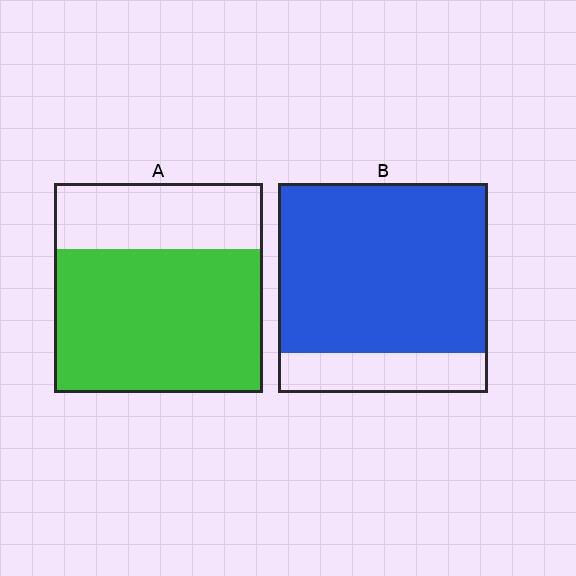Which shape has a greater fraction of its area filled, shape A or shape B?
Shape B.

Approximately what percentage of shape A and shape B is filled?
A is approximately 70% and B is approximately 80%.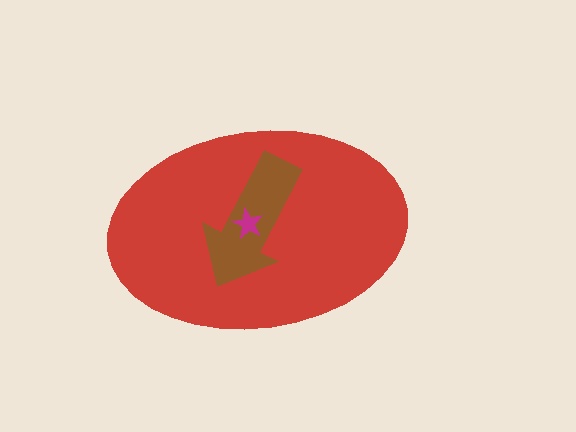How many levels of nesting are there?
3.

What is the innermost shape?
The magenta star.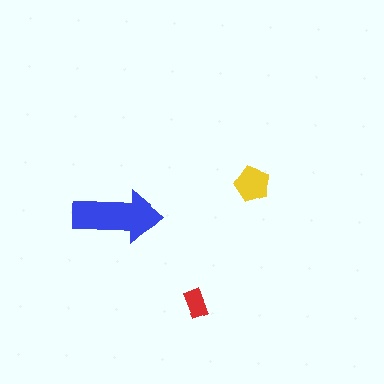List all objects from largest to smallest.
The blue arrow, the yellow pentagon, the red rectangle.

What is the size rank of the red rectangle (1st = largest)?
3rd.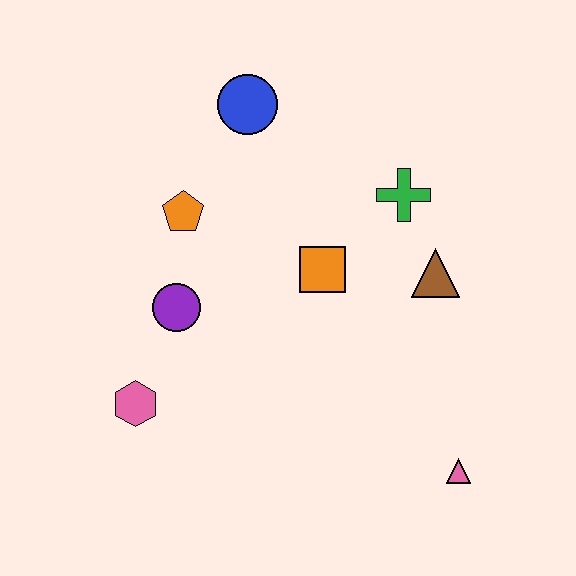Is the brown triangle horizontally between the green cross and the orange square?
No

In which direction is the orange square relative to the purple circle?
The orange square is to the right of the purple circle.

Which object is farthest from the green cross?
The pink hexagon is farthest from the green cross.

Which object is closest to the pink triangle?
The brown triangle is closest to the pink triangle.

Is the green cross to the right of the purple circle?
Yes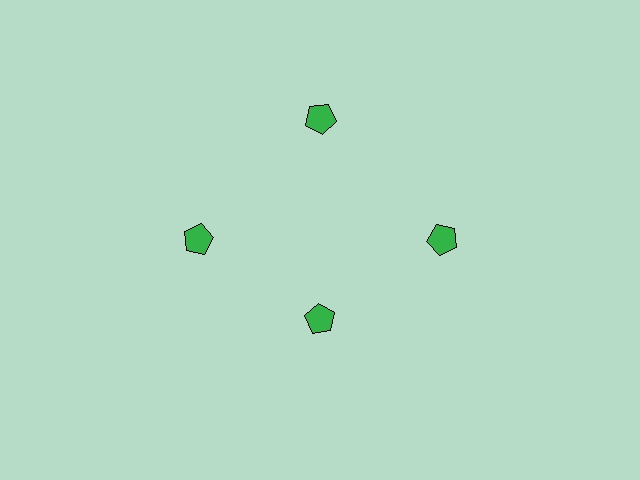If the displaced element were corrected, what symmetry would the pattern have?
It would have 4-fold rotational symmetry — the pattern would map onto itself every 90 degrees.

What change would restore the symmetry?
The symmetry would be restored by moving it outward, back onto the ring so that all 4 pentagons sit at equal angles and equal distance from the center.